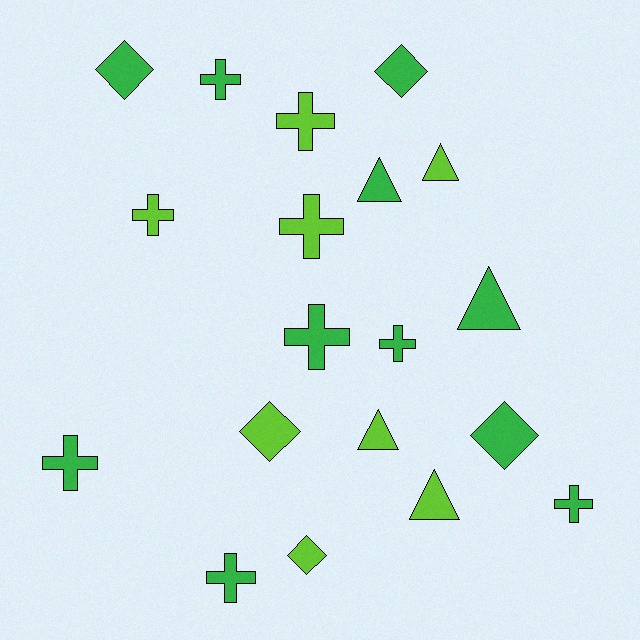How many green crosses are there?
There are 6 green crosses.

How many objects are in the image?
There are 19 objects.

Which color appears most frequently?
Green, with 11 objects.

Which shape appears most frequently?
Cross, with 9 objects.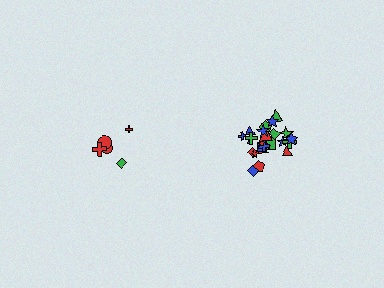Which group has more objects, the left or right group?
The right group.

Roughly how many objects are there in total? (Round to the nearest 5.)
Roughly 30 objects in total.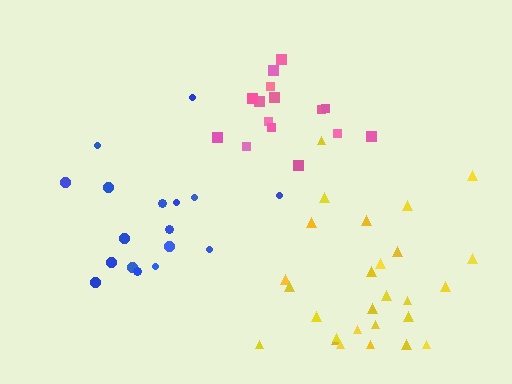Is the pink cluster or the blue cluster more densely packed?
Pink.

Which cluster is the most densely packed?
Pink.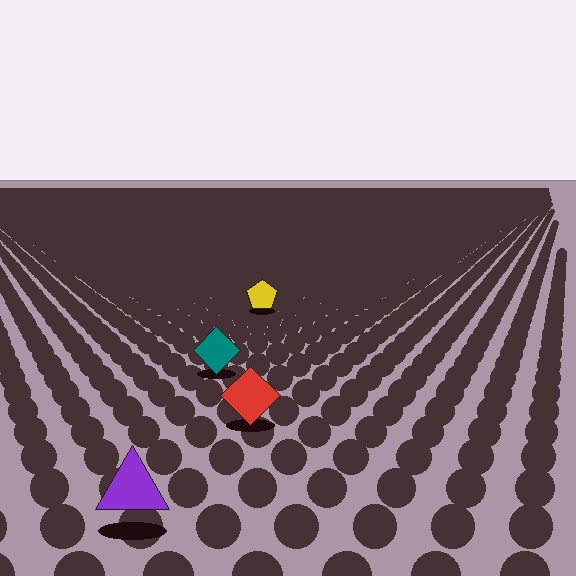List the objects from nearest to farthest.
From nearest to farthest: the purple triangle, the red diamond, the teal diamond, the yellow pentagon.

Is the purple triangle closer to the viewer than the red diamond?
Yes. The purple triangle is closer — you can tell from the texture gradient: the ground texture is coarser near it.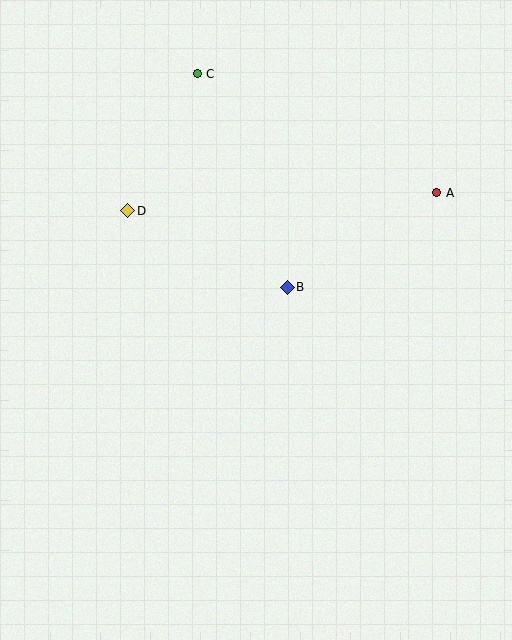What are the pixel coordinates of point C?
Point C is at (197, 74).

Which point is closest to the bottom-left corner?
Point D is closest to the bottom-left corner.